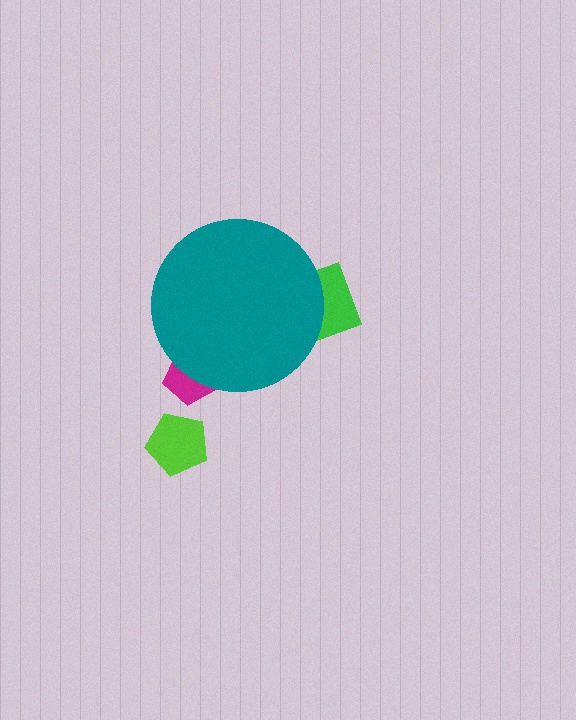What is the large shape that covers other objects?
A teal circle.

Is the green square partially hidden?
Yes, the green square is partially hidden behind the teal circle.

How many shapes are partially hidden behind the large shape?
2 shapes are partially hidden.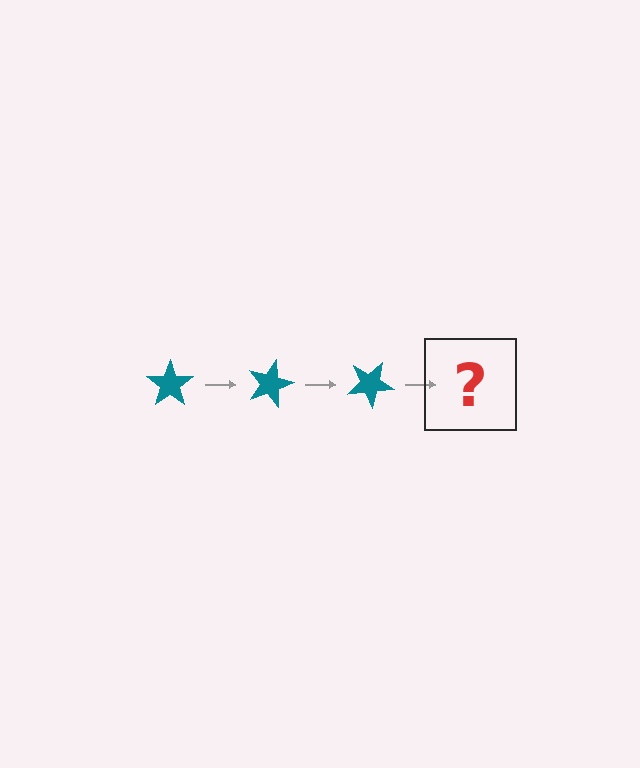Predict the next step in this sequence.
The next step is a teal star rotated 45 degrees.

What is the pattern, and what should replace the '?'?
The pattern is that the star rotates 15 degrees each step. The '?' should be a teal star rotated 45 degrees.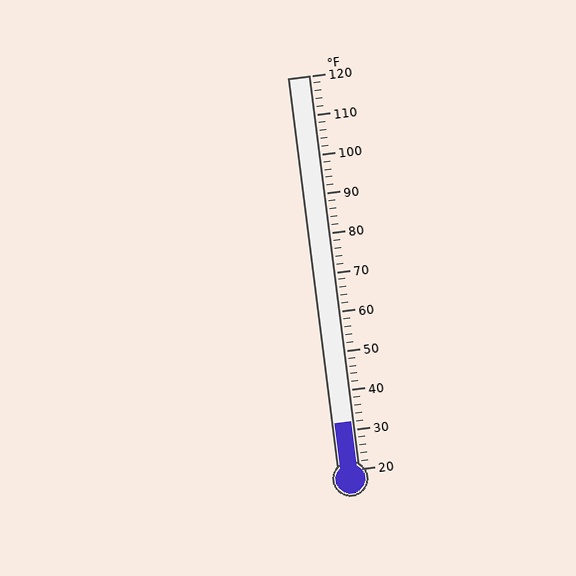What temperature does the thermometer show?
The thermometer shows approximately 32°F.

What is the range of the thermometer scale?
The thermometer scale ranges from 20°F to 120°F.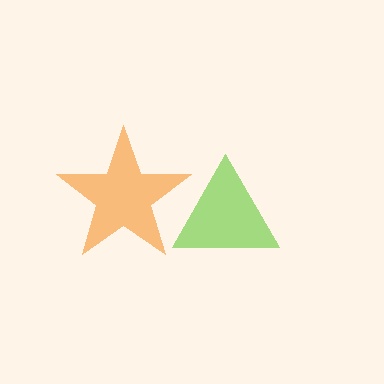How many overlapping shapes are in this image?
There are 2 overlapping shapes in the image.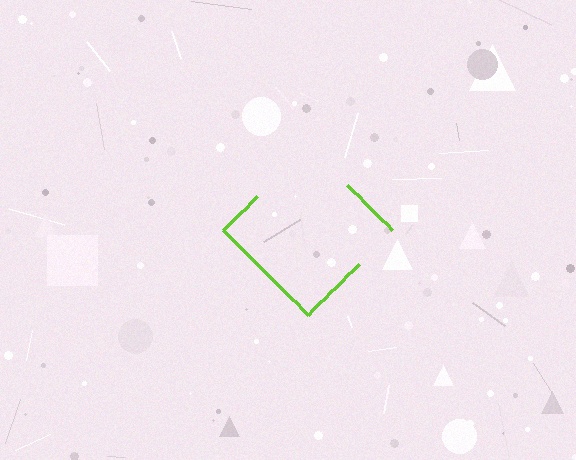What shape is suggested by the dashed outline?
The dashed outline suggests a diamond.